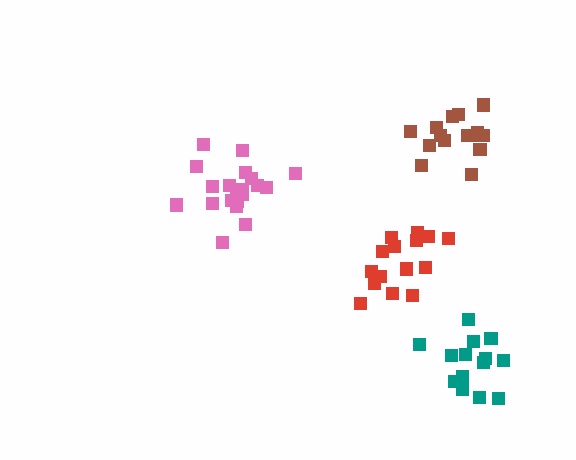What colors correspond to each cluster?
The clusters are colored: pink, brown, red, teal.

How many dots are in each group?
Group 1: 20 dots, Group 2: 15 dots, Group 3: 15 dots, Group 4: 14 dots (64 total).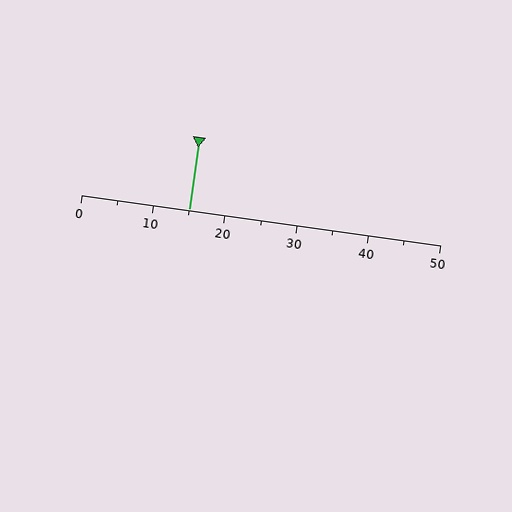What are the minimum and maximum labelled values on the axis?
The axis runs from 0 to 50.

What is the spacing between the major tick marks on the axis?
The major ticks are spaced 10 apart.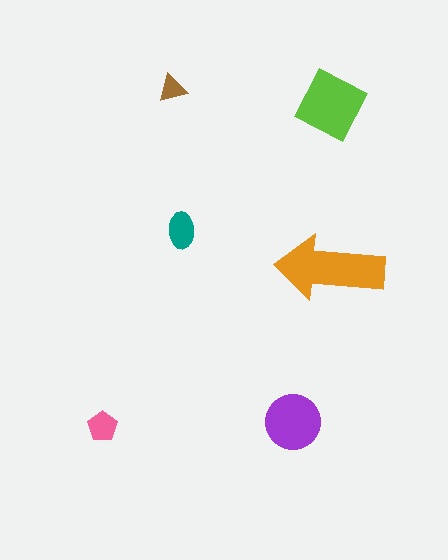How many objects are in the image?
There are 6 objects in the image.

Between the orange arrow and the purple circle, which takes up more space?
The orange arrow.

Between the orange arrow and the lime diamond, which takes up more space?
The orange arrow.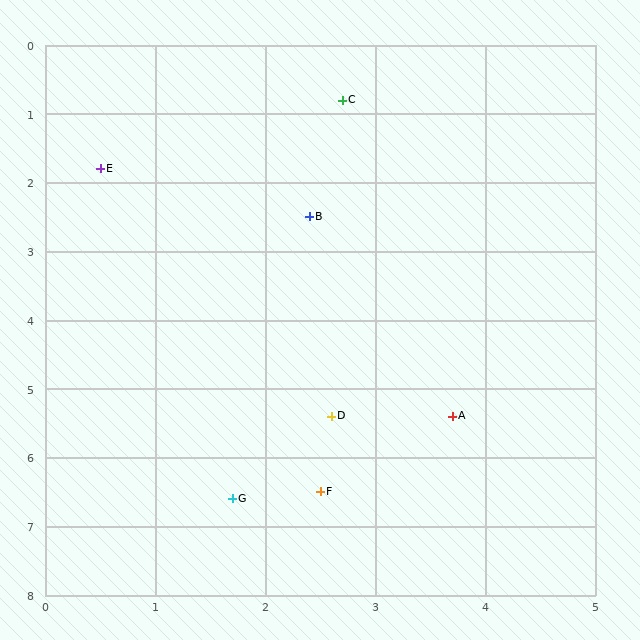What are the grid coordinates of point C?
Point C is at approximately (2.7, 0.8).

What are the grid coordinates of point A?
Point A is at approximately (3.7, 5.4).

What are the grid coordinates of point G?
Point G is at approximately (1.7, 6.6).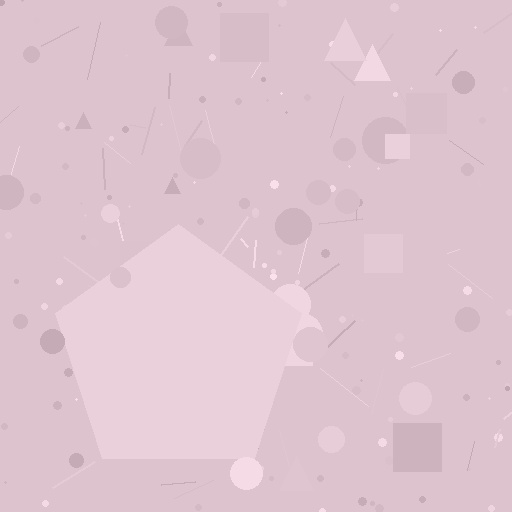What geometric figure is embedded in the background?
A pentagon is embedded in the background.